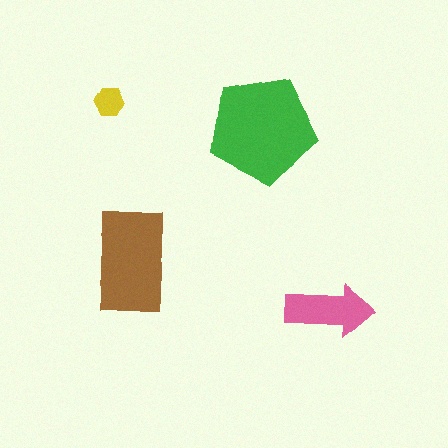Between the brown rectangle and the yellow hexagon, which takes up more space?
The brown rectangle.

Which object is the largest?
The green pentagon.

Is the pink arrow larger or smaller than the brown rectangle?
Smaller.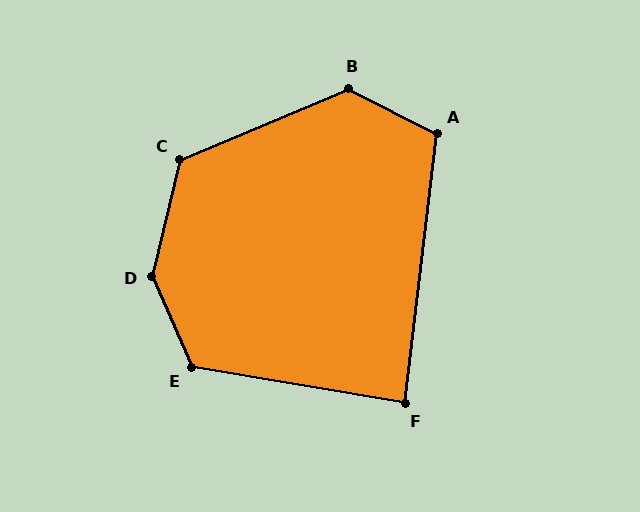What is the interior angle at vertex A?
Approximately 110 degrees (obtuse).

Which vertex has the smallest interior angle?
F, at approximately 87 degrees.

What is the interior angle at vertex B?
Approximately 130 degrees (obtuse).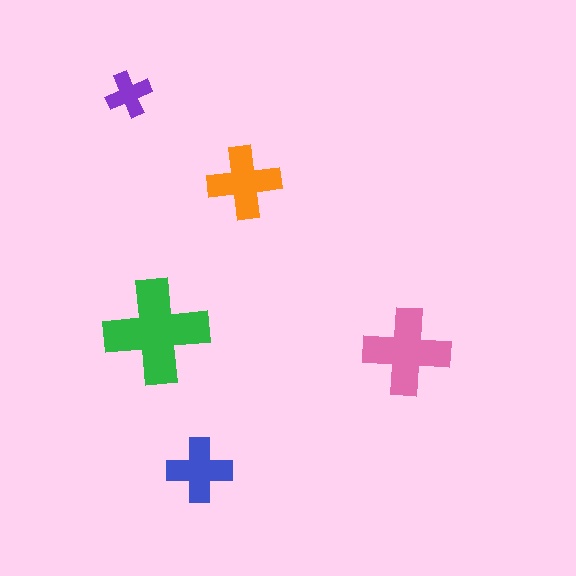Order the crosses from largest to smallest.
the green one, the pink one, the orange one, the blue one, the purple one.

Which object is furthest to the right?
The pink cross is rightmost.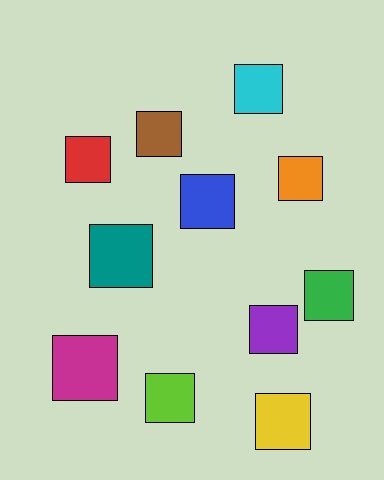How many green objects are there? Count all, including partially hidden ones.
There is 1 green object.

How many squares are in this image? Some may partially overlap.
There are 11 squares.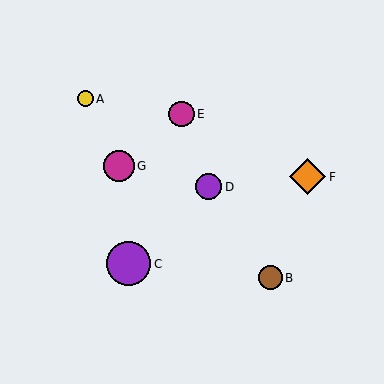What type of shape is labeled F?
Shape F is an orange diamond.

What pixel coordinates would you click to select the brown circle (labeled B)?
Click at (270, 278) to select the brown circle B.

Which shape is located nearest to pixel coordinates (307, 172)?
The orange diamond (labeled F) at (308, 177) is nearest to that location.